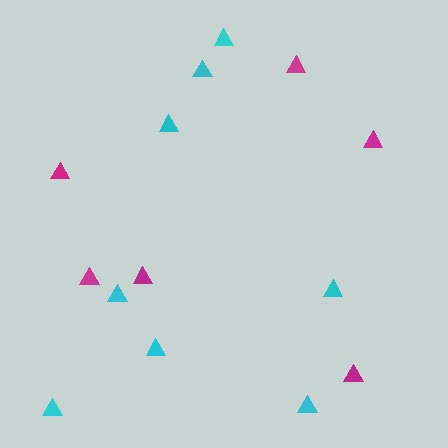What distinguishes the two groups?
There are 2 groups: one group of cyan triangles (8) and one group of magenta triangles (6).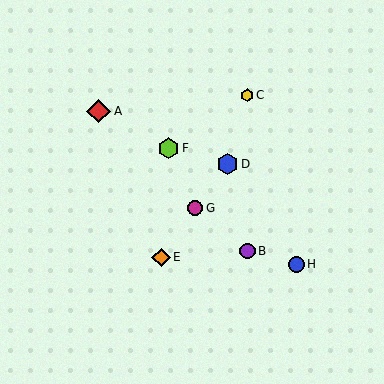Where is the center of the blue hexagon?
The center of the blue hexagon is at (228, 164).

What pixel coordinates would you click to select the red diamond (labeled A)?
Click at (99, 111) to select the red diamond A.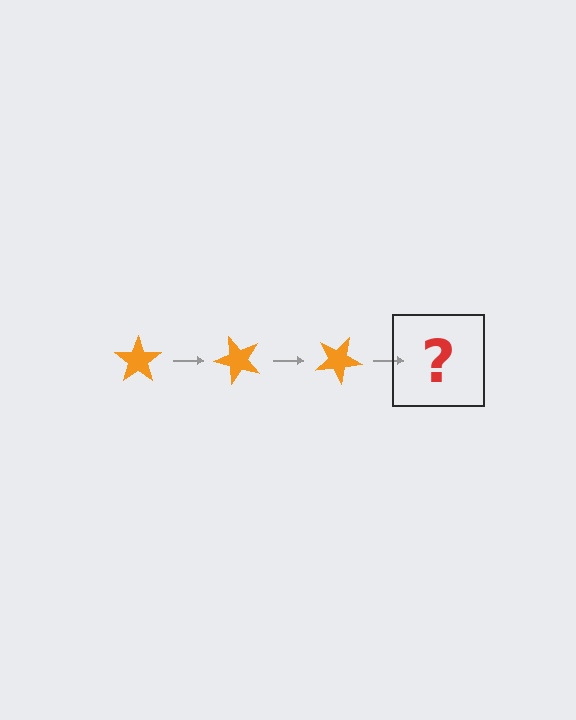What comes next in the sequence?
The next element should be an orange star rotated 150 degrees.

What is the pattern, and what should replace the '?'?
The pattern is that the star rotates 50 degrees each step. The '?' should be an orange star rotated 150 degrees.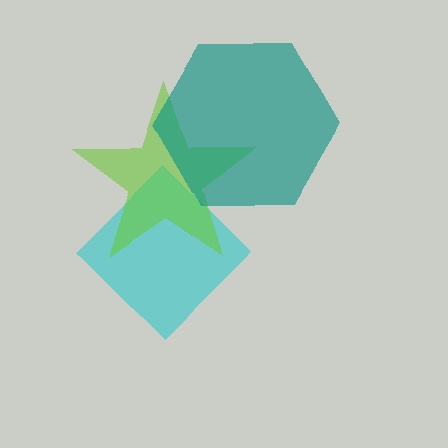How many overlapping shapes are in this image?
There are 3 overlapping shapes in the image.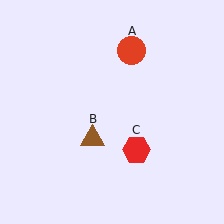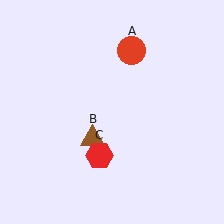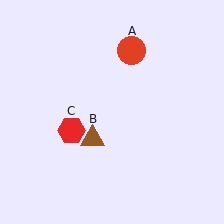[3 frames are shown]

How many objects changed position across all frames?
1 object changed position: red hexagon (object C).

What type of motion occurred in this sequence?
The red hexagon (object C) rotated clockwise around the center of the scene.